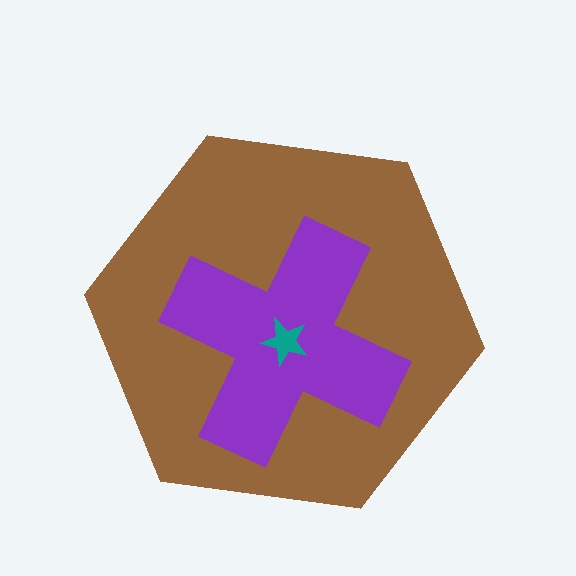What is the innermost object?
The teal star.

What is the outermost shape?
The brown hexagon.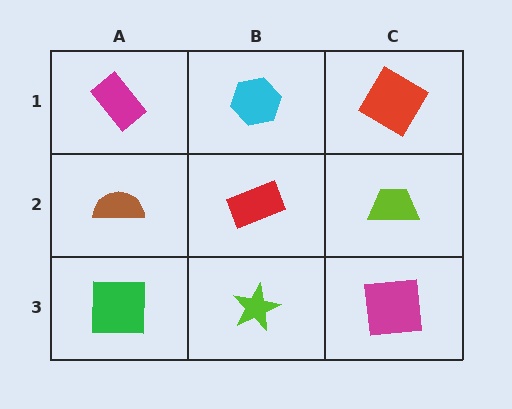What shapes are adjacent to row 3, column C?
A lime trapezoid (row 2, column C), a lime star (row 3, column B).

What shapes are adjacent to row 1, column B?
A red rectangle (row 2, column B), a magenta rectangle (row 1, column A), a red diamond (row 1, column C).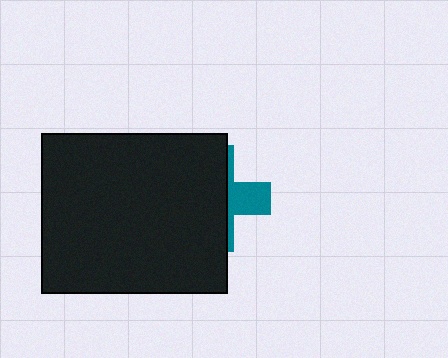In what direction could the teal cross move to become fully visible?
The teal cross could move right. That would shift it out from behind the black rectangle entirely.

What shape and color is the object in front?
The object in front is a black rectangle.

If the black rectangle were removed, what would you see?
You would see the complete teal cross.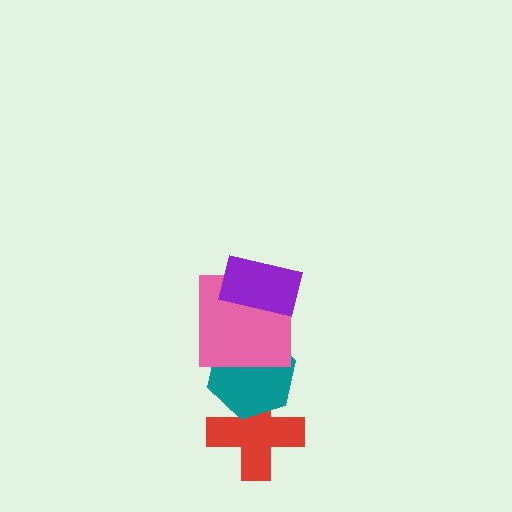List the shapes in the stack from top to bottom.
From top to bottom: the purple rectangle, the pink square, the teal hexagon, the red cross.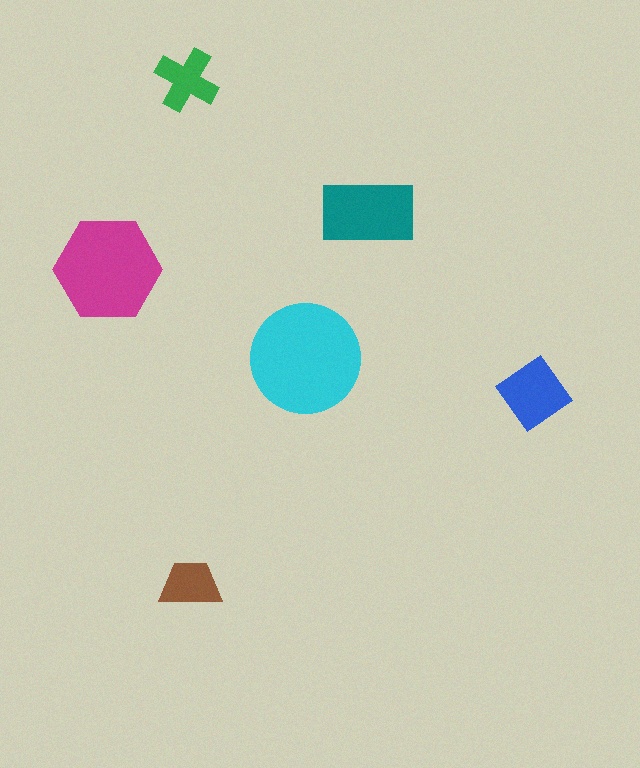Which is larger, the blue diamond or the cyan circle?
The cyan circle.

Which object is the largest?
The cyan circle.